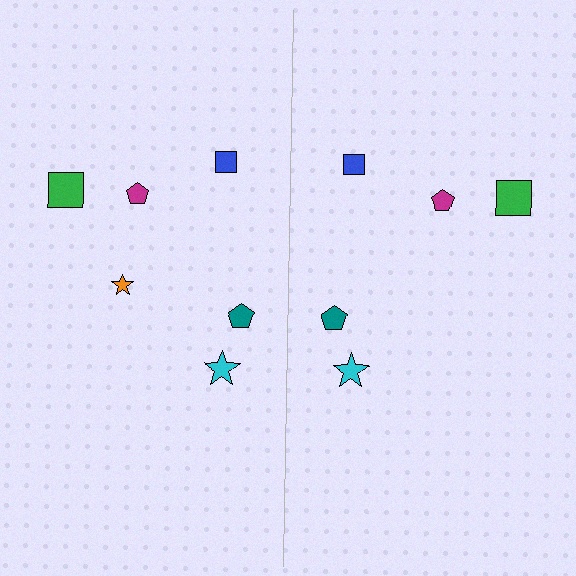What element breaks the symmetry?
A orange star is missing from the right side.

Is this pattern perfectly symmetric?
No, the pattern is not perfectly symmetric. A orange star is missing from the right side.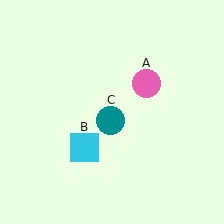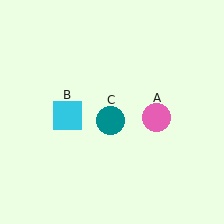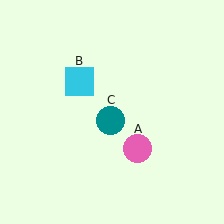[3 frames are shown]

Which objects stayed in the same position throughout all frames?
Teal circle (object C) remained stationary.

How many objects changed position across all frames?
2 objects changed position: pink circle (object A), cyan square (object B).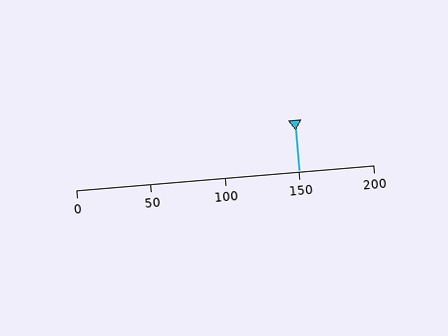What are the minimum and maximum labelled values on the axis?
The axis runs from 0 to 200.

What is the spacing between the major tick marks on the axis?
The major ticks are spaced 50 apart.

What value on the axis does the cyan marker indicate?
The marker indicates approximately 150.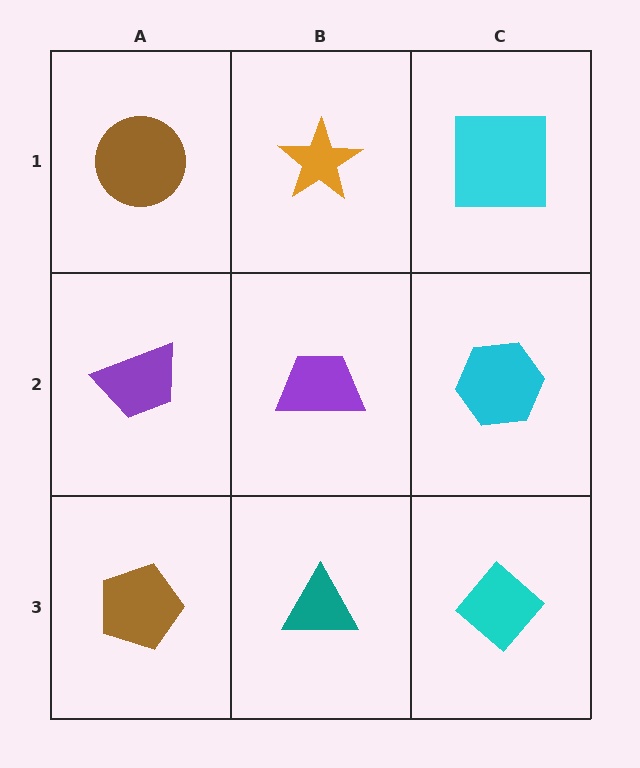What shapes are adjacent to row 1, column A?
A purple trapezoid (row 2, column A), an orange star (row 1, column B).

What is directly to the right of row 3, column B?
A cyan diamond.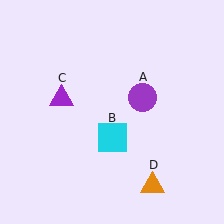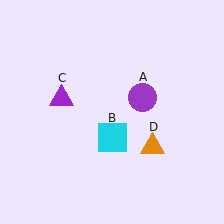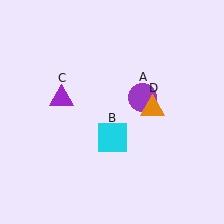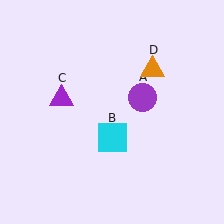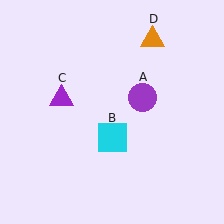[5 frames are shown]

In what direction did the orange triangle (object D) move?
The orange triangle (object D) moved up.